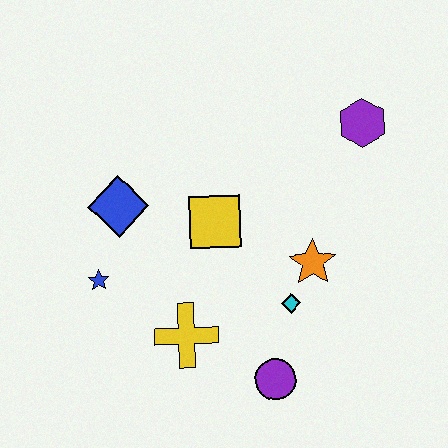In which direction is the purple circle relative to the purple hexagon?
The purple circle is below the purple hexagon.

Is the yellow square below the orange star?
No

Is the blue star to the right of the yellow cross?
No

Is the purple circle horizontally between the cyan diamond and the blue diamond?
Yes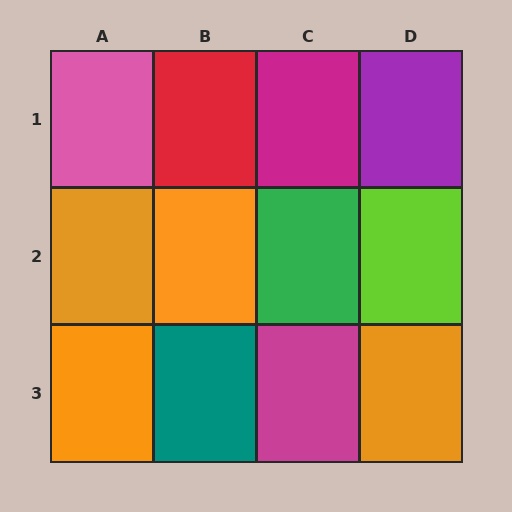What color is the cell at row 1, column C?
Magenta.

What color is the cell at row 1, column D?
Purple.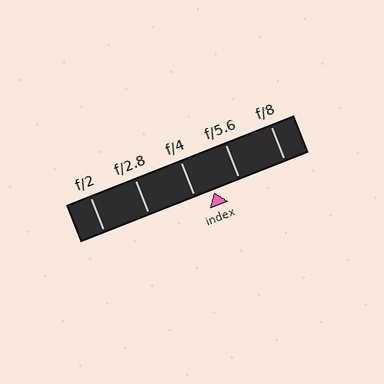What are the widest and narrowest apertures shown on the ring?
The widest aperture shown is f/2 and the narrowest is f/8.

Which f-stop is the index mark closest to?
The index mark is closest to f/4.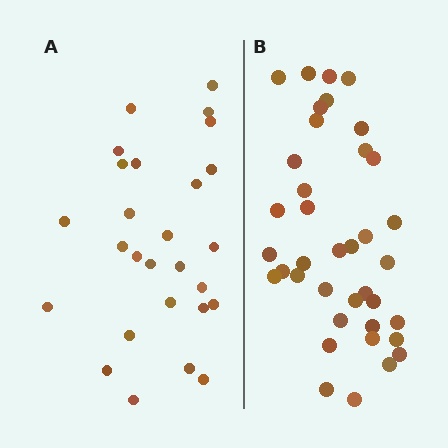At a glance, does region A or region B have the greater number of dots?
Region B (the right region) has more dots.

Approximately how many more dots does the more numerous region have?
Region B has roughly 12 or so more dots than region A.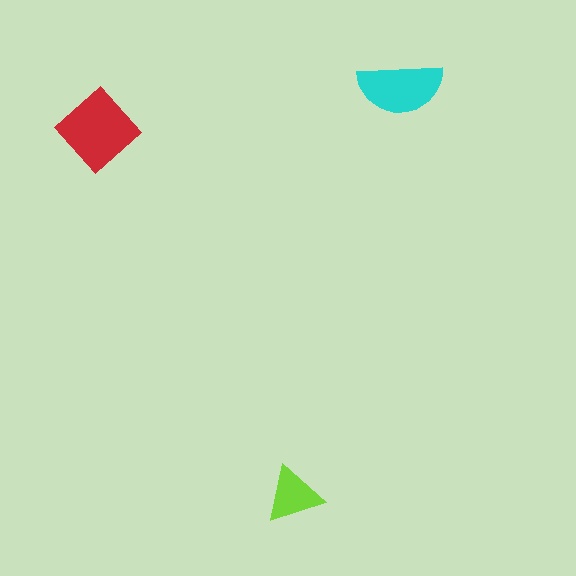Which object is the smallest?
The lime triangle.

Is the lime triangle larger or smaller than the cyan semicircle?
Smaller.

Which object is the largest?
The red diamond.